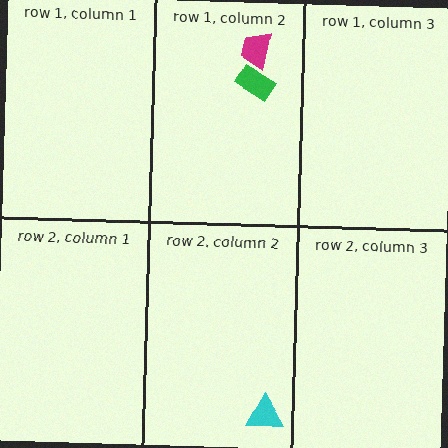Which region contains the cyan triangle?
The row 2, column 2 region.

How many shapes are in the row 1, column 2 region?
2.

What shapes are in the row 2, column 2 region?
The cyan triangle.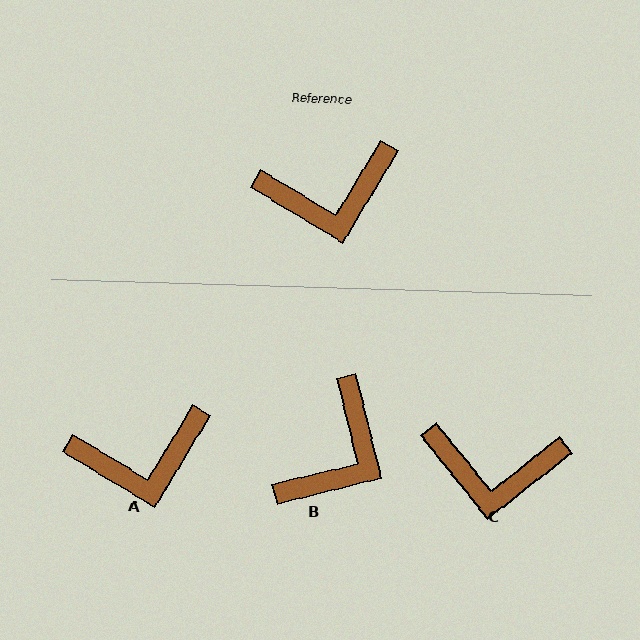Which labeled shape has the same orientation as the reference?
A.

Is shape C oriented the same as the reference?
No, it is off by about 20 degrees.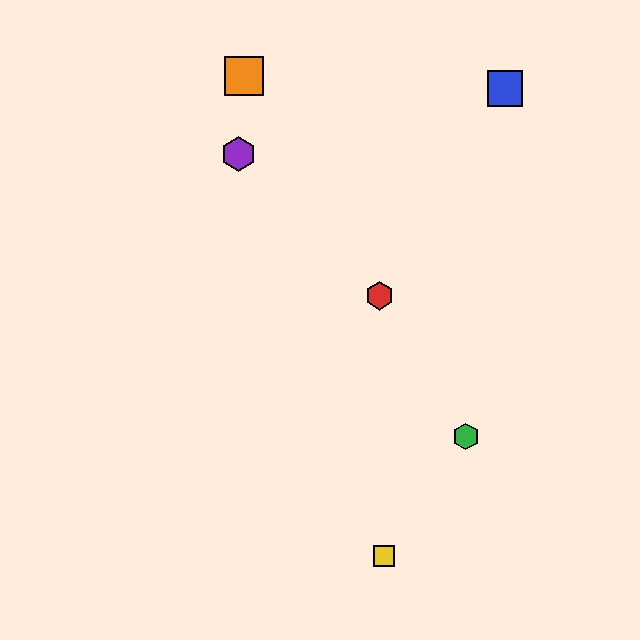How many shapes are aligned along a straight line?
3 shapes (the red hexagon, the green hexagon, the orange square) are aligned along a straight line.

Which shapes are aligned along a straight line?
The red hexagon, the green hexagon, the orange square are aligned along a straight line.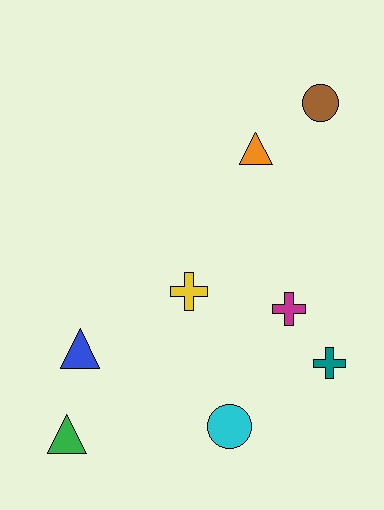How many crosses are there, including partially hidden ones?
There are 3 crosses.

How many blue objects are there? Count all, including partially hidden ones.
There is 1 blue object.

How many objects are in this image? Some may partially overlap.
There are 8 objects.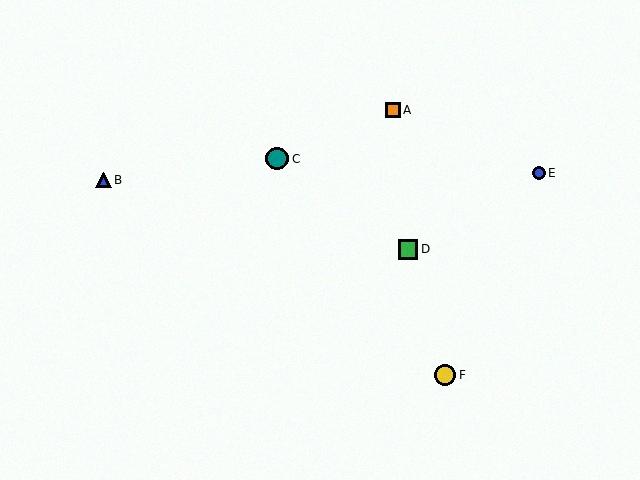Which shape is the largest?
The teal circle (labeled C) is the largest.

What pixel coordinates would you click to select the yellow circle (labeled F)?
Click at (445, 375) to select the yellow circle F.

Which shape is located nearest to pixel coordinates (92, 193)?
The blue triangle (labeled B) at (103, 180) is nearest to that location.